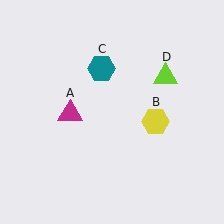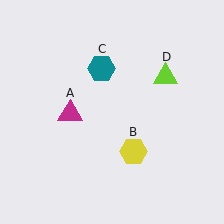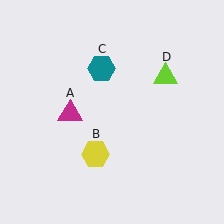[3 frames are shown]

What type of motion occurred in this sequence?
The yellow hexagon (object B) rotated clockwise around the center of the scene.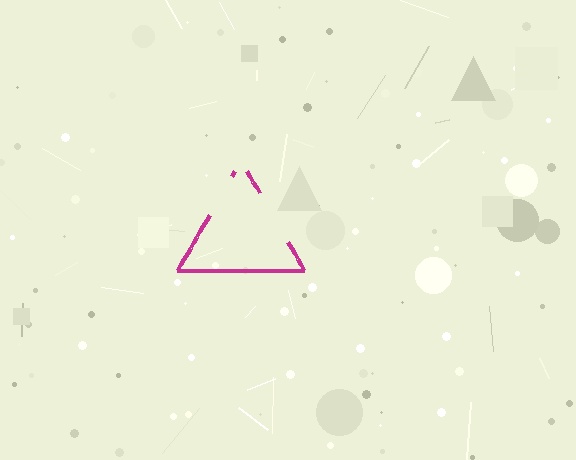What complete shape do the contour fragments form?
The contour fragments form a triangle.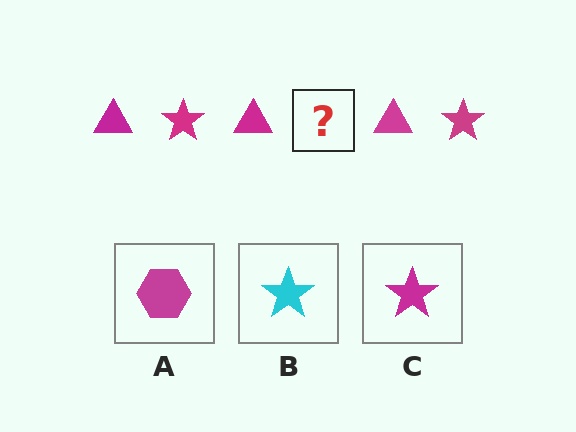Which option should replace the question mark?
Option C.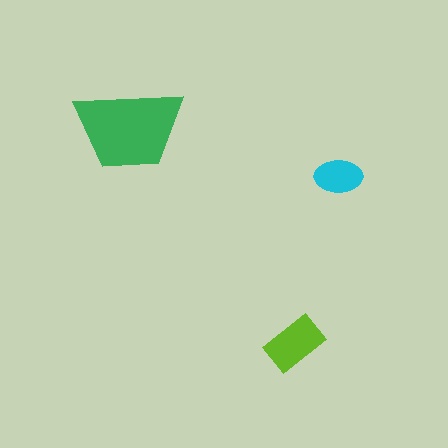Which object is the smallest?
The cyan ellipse.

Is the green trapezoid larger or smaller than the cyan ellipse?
Larger.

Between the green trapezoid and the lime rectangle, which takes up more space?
The green trapezoid.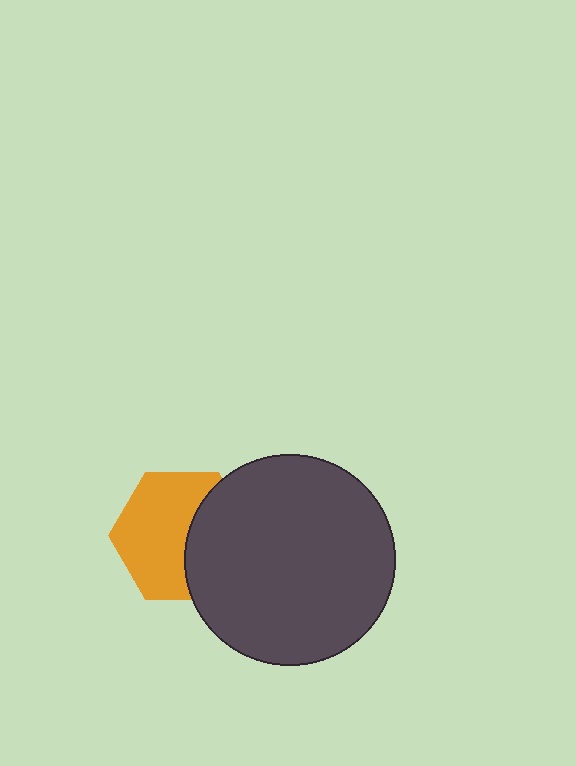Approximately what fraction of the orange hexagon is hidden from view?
Roughly 39% of the orange hexagon is hidden behind the dark gray circle.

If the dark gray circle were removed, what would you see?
You would see the complete orange hexagon.